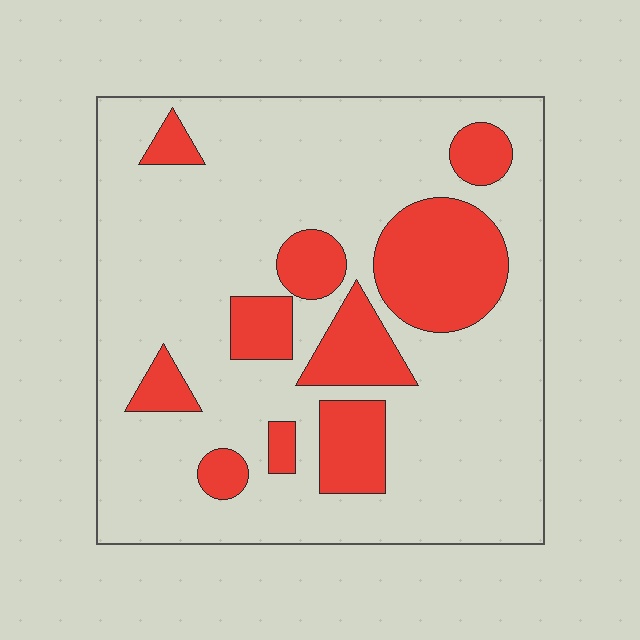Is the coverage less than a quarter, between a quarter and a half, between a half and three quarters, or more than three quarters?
Less than a quarter.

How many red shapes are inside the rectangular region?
10.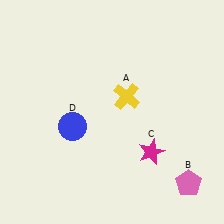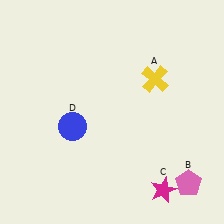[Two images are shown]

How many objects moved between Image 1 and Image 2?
2 objects moved between the two images.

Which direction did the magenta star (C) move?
The magenta star (C) moved down.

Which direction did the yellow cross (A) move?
The yellow cross (A) moved right.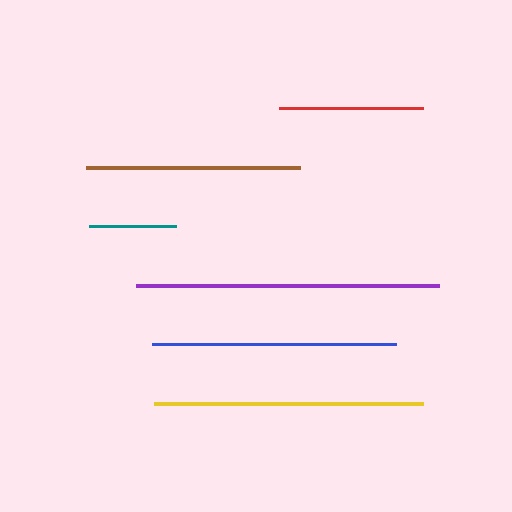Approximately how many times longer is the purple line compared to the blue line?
The purple line is approximately 1.2 times the length of the blue line.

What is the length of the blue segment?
The blue segment is approximately 245 pixels long.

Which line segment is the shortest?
The teal line is the shortest at approximately 87 pixels.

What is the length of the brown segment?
The brown segment is approximately 215 pixels long.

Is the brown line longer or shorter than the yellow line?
The yellow line is longer than the brown line.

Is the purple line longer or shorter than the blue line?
The purple line is longer than the blue line.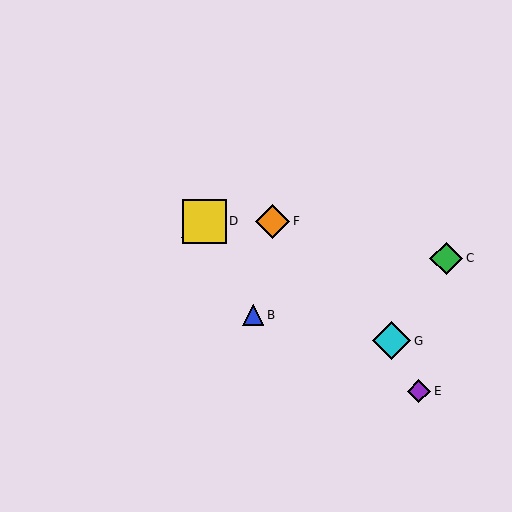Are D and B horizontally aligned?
No, D is at y≈221 and B is at y≈315.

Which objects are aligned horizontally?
Objects A, D, F are aligned horizontally.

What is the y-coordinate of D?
Object D is at y≈221.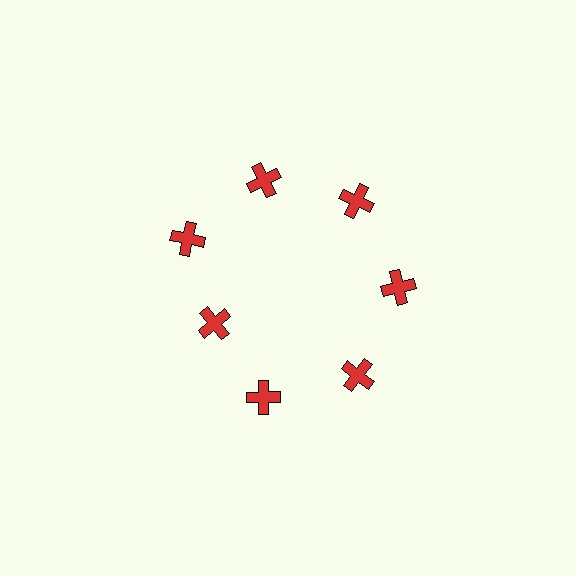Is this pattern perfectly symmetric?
No. The 7 red crosses are arranged in a ring, but one element near the 8 o'clock position is pulled inward toward the center, breaking the 7-fold rotational symmetry.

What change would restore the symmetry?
The symmetry would be restored by moving it outward, back onto the ring so that all 7 crosses sit at equal angles and equal distance from the center.